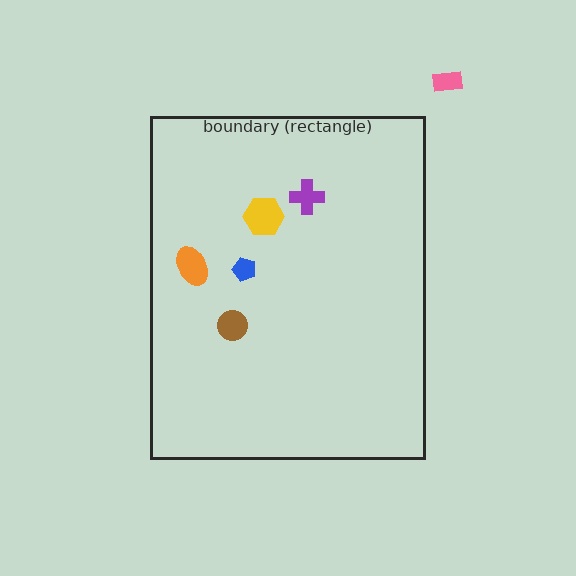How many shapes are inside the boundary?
5 inside, 1 outside.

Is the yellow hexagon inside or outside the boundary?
Inside.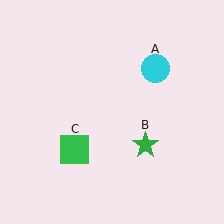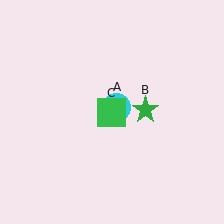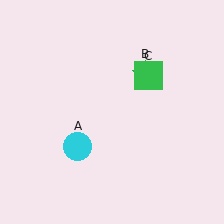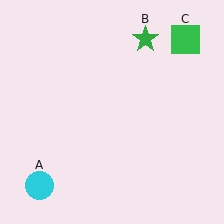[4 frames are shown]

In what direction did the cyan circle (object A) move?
The cyan circle (object A) moved down and to the left.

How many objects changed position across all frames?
3 objects changed position: cyan circle (object A), green star (object B), green square (object C).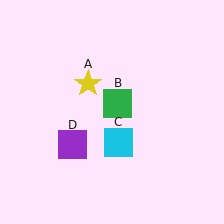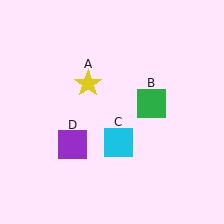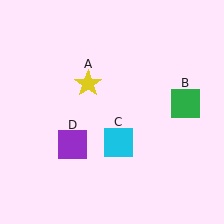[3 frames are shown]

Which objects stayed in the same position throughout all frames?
Yellow star (object A) and cyan square (object C) and purple square (object D) remained stationary.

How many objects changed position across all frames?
1 object changed position: green square (object B).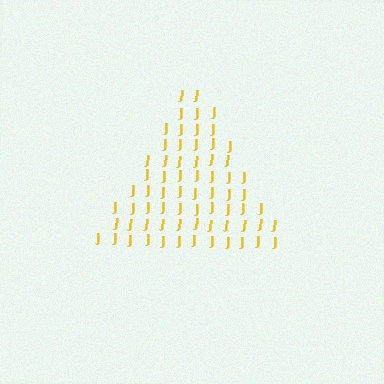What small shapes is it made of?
It is made of small letter J's.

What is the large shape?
The large shape is a triangle.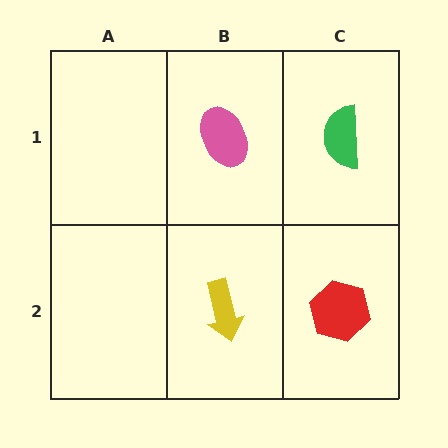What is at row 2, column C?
A red hexagon.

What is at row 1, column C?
A green semicircle.